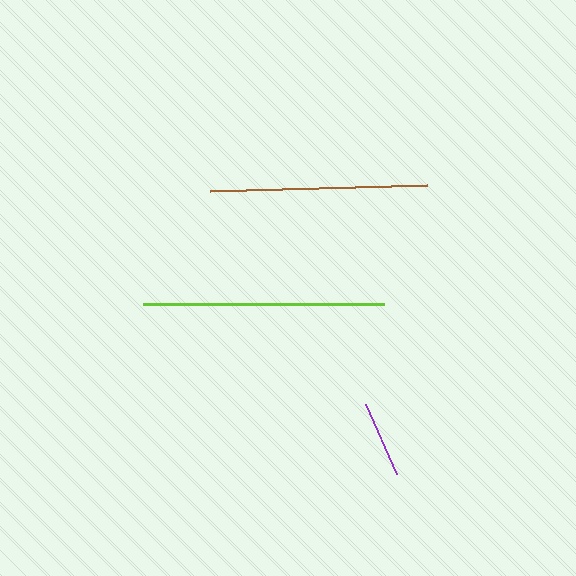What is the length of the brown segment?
The brown segment is approximately 217 pixels long.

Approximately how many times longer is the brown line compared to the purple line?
The brown line is approximately 2.8 times the length of the purple line.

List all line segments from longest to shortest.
From longest to shortest: lime, brown, purple.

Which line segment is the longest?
The lime line is the longest at approximately 242 pixels.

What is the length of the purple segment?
The purple segment is approximately 77 pixels long.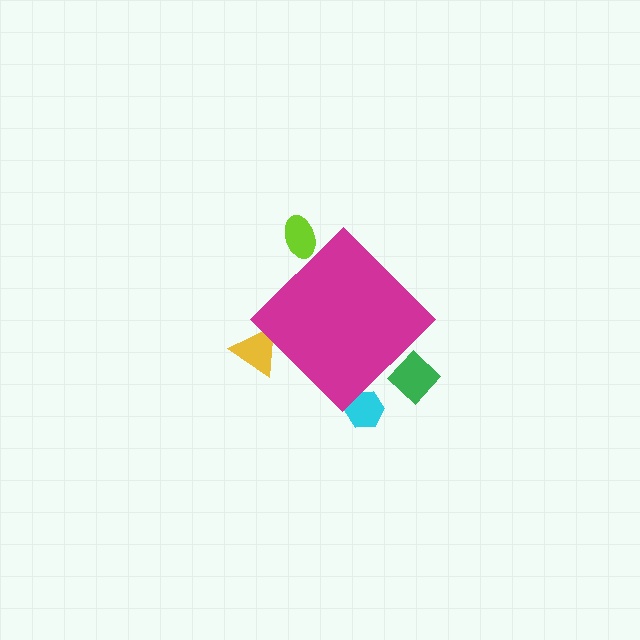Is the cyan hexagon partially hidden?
Yes, the cyan hexagon is partially hidden behind the magenta diamond.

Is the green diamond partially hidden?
Yes, the green diamond is partially hidden behind the magenta diamond.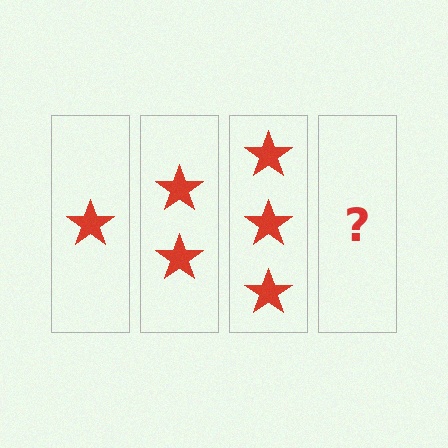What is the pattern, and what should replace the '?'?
The pattern is that each step adds one more star. The '?' should be 4 stars.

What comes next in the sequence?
The next element should be 4 stars.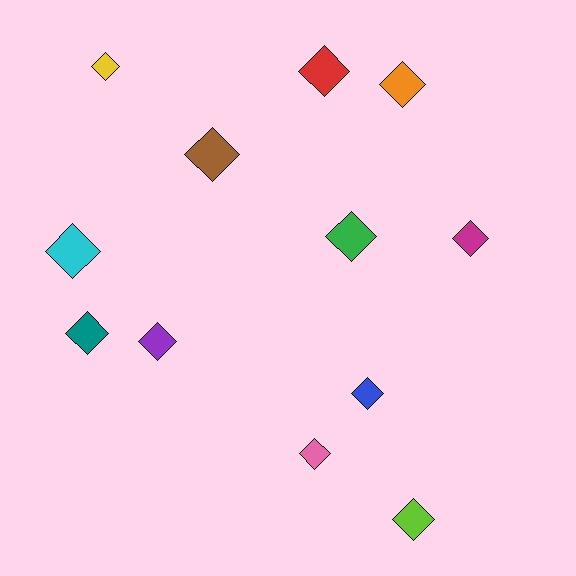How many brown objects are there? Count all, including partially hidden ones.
There is 1 brown object.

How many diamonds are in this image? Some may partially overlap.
There are 12 diamonds.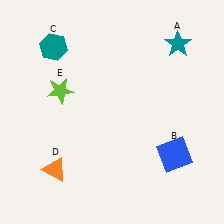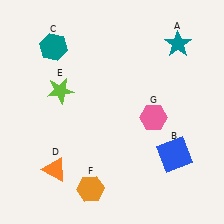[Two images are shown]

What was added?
An orange hexagon (F), a pink hexagon (G) were added in Image 2.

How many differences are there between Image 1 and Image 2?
There are 2 differences between the two images.